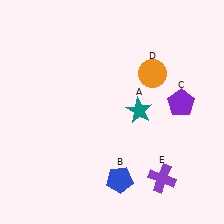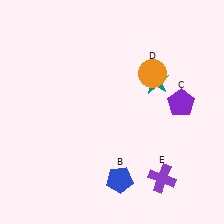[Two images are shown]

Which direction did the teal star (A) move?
The teal star (A) moved up.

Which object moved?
The teal star (A) moved up.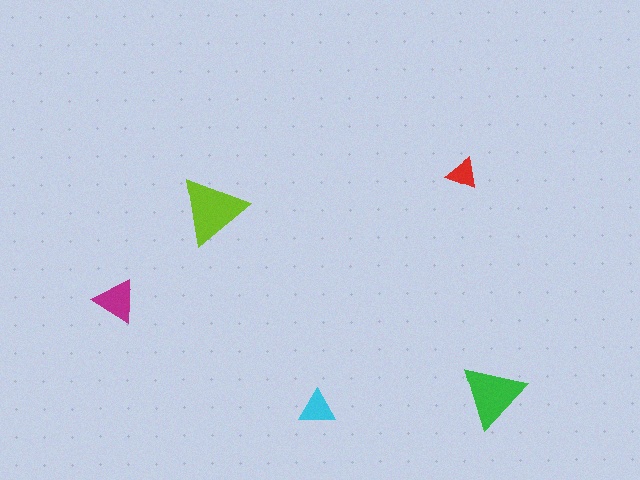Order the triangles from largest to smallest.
the lime one, the green one, the magenta one, the cyan one, the red one.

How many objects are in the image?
There are 5 objects in the image.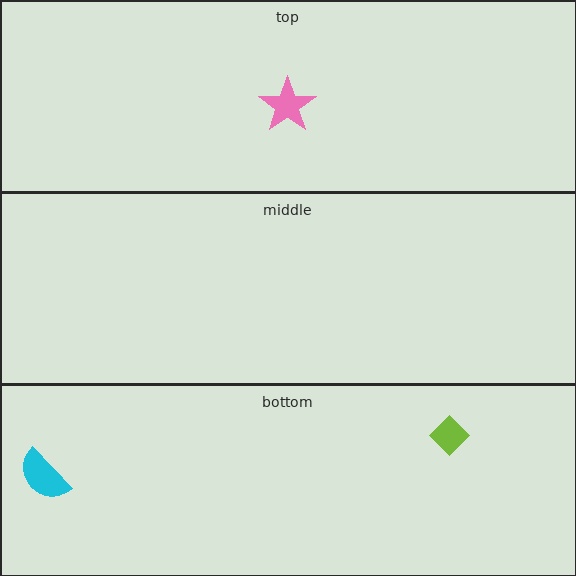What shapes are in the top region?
The pink star.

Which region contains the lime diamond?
The bottom region.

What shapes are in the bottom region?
The cyan semicircle, the lime diamond.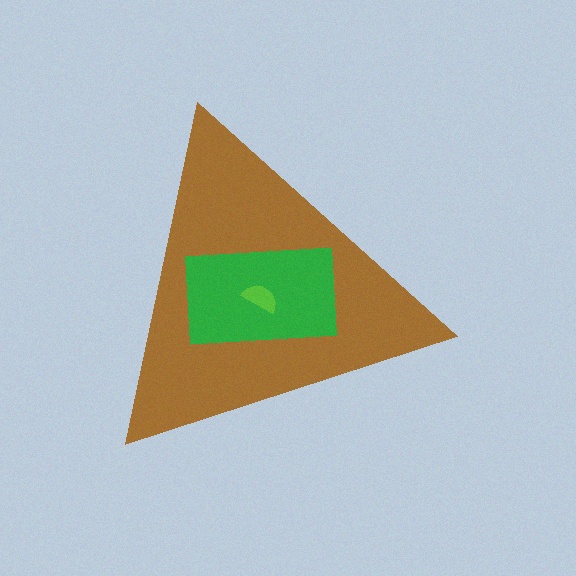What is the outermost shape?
The brown triangle.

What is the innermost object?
The lime semicircle.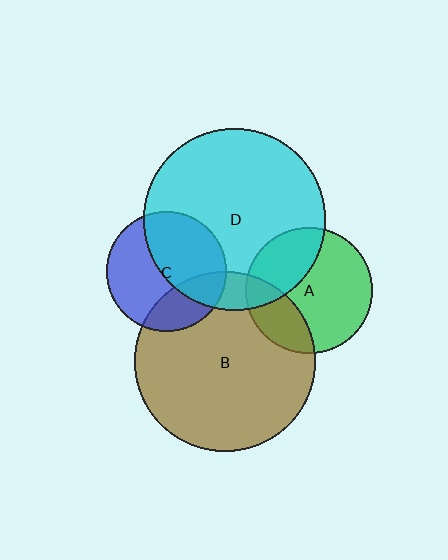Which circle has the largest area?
Circle D (cyan).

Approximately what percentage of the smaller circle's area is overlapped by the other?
Approximately 25%.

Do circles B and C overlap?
Yes.